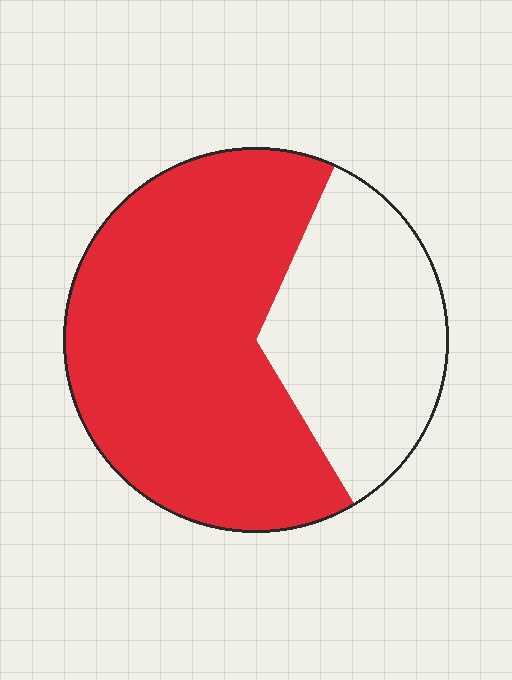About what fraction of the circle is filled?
About two thirds (2/3).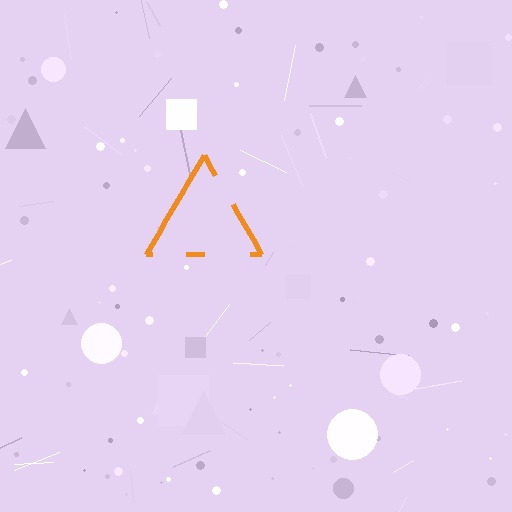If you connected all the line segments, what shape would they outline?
They would outline a triangle.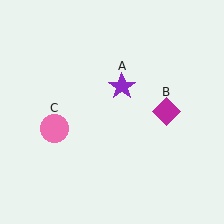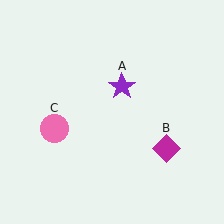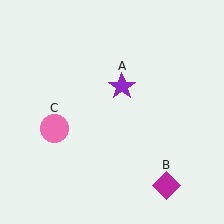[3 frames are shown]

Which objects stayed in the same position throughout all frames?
Purple star (object A) and pink circle (object C) remained stationary.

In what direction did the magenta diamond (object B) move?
The magenta diamond (object B) moved down.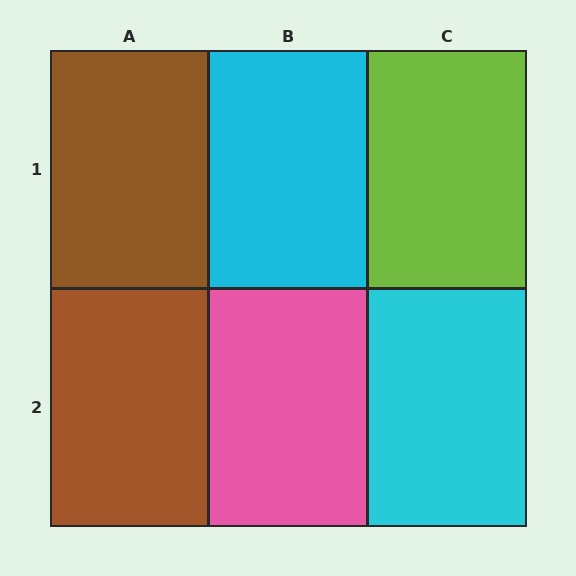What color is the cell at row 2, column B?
Pink.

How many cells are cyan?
2 cells are cyan.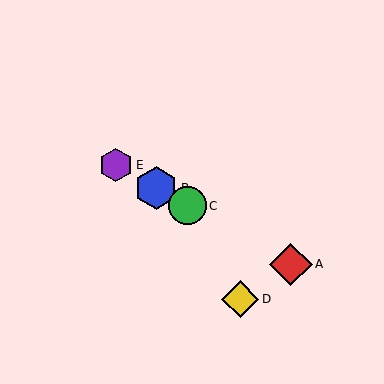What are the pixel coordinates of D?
Object D is at (240, 299).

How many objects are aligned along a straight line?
4 objects (A, B, C, E) are aligned along a straight line.